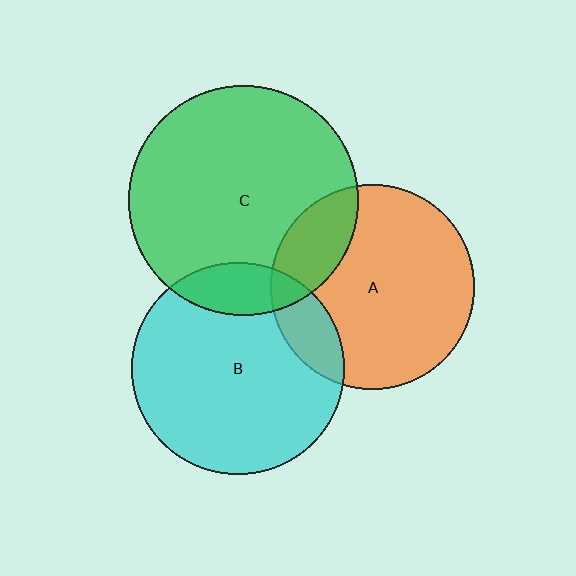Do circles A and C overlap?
Yes.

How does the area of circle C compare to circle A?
Approximately 1.3 times.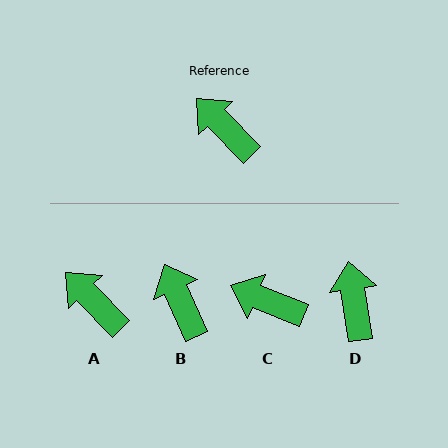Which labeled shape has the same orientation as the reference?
A.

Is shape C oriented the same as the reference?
No, it is off by about 24 degrees.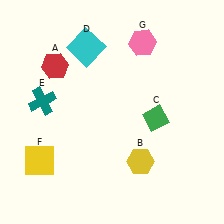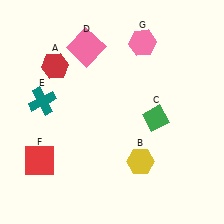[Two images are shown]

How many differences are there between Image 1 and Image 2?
There are 2 differences between the two images.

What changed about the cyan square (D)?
In Image 1, D is cyan. In Image 2, it changed to pink.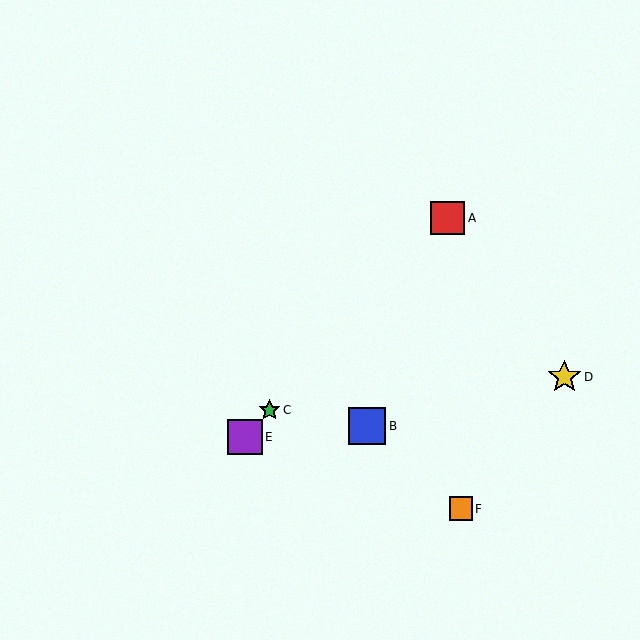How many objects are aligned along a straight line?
3 objects (A, C, E) are aligned along a straight line.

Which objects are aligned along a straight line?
Objects A, C, E are aligned along a straight line.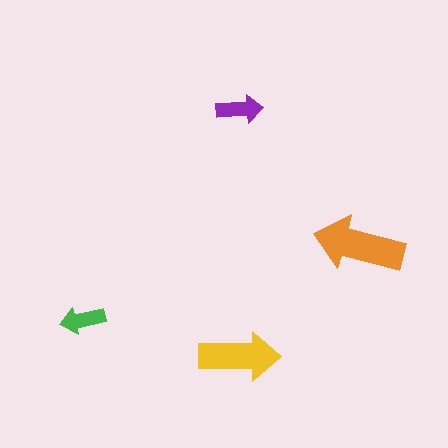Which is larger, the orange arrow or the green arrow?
The orange one.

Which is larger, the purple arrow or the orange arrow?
The orange one.